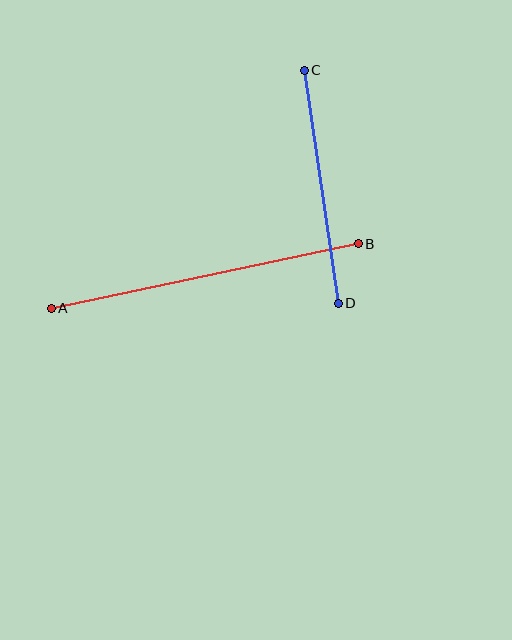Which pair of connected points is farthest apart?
Points A and B are farthest apart.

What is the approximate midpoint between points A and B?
The midpoint is at approximately (205, 276) pixels.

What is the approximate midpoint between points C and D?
The midpoint is at approximately (321, 187) pixels.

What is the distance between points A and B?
The distance is approximately 313 pixels.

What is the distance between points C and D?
The distance is approximately 236 pixels.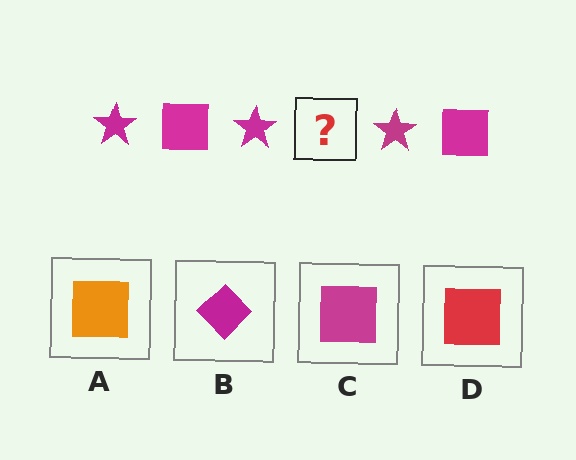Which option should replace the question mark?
Option C.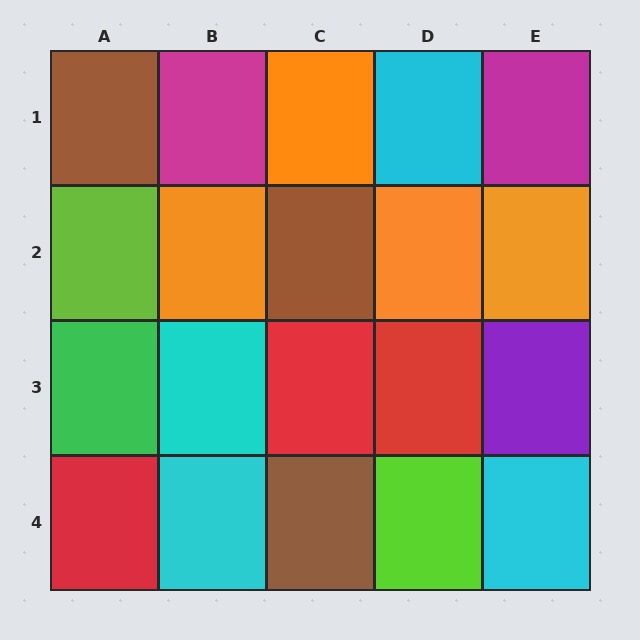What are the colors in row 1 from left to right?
Brown, magenta, orange, cyan, magenta.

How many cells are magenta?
2 cells are magenta.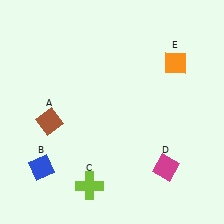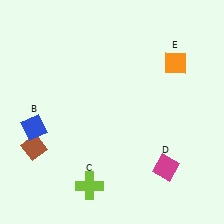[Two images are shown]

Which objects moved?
The objects that moved are: the brown diamond (A), the blue diamond (B).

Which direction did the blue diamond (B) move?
The blue diamond (B) moved up.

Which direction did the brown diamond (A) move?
The brown diamond (A) moved down.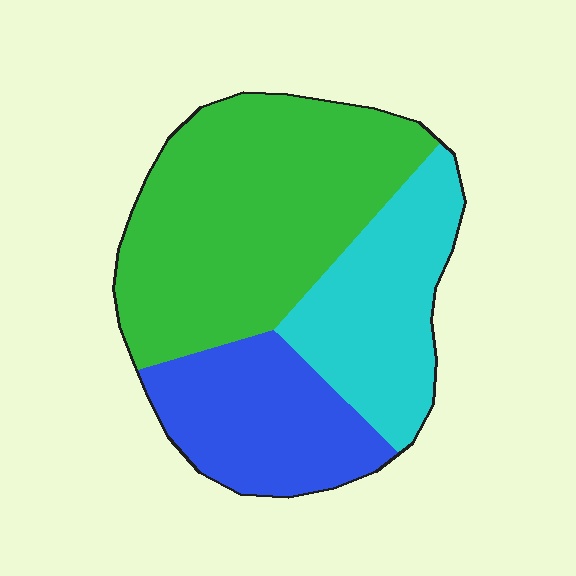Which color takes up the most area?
Green, at roughly 50%.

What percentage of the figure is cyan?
Cyan takes up about one quarter (1/4) of the figure.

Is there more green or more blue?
Green.